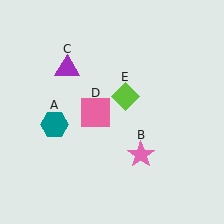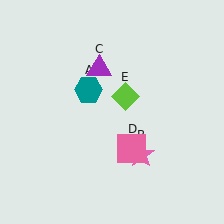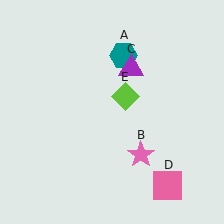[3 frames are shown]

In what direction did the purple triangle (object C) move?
The purple triangle (object C) moved right.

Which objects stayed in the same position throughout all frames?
Pink star (object B) and lime diamond (object E) remained stationary.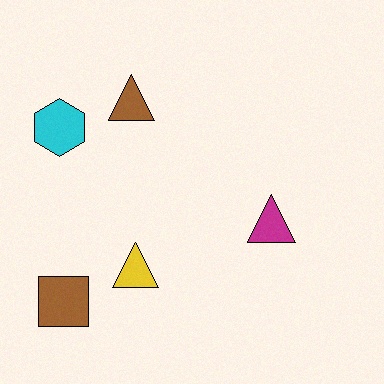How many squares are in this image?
There is 1 square.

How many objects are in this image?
There are 5 objects.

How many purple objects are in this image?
There are no purple objects.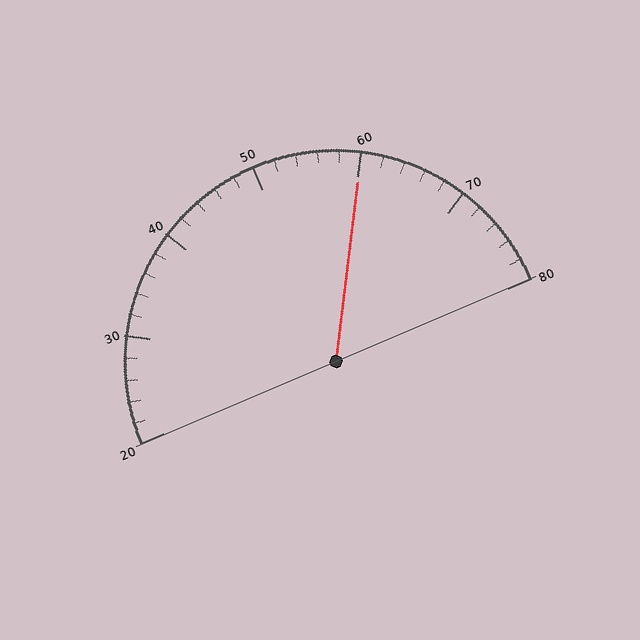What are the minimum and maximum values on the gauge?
The gauge ranges from 20 to 80.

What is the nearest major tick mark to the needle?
The nearest major tick mark is 60.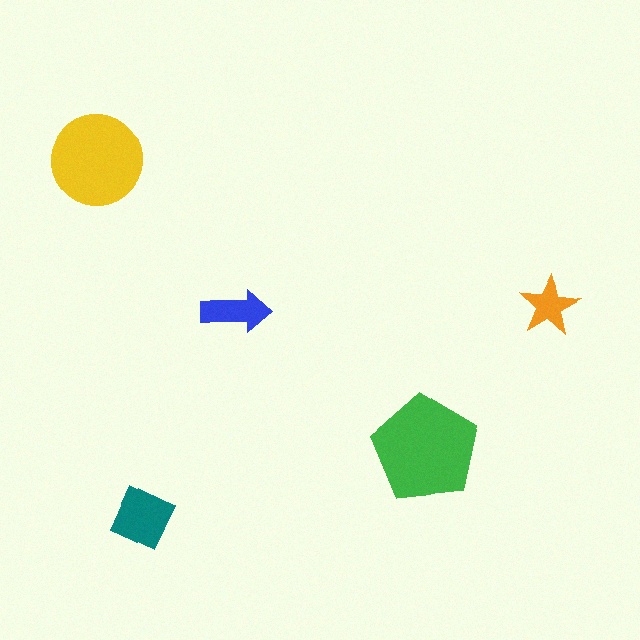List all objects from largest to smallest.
The green pentagon, the yellow circle, the teal square, the blue arrow, the orange star.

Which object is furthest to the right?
The orange star is rightmost.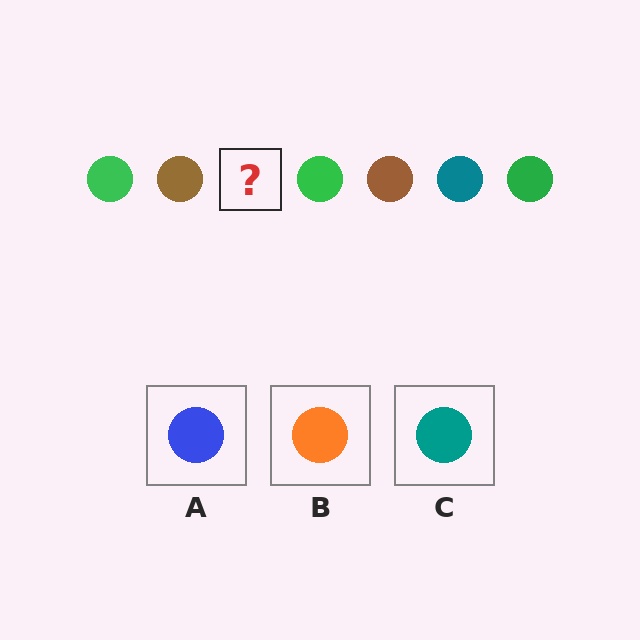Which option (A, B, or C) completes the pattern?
C.